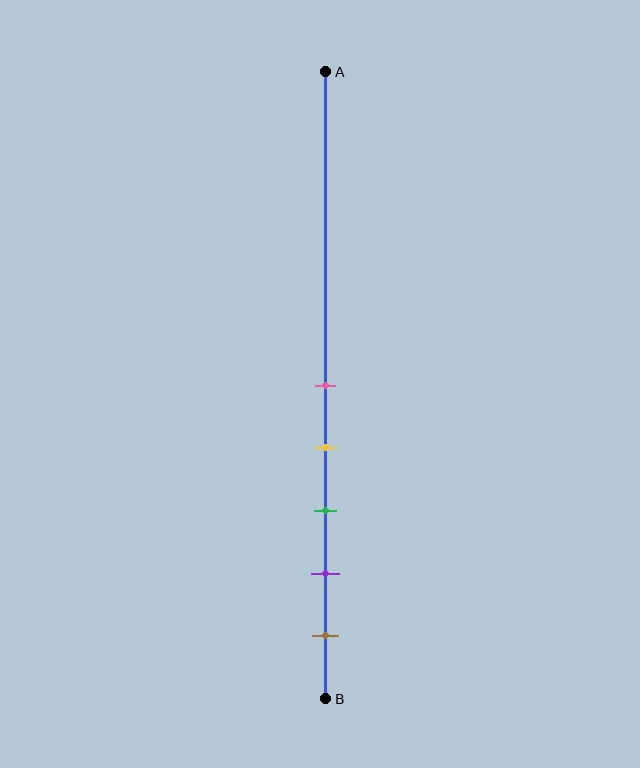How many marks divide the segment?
There are 5 marks dividing the segment.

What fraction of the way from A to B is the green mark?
The green mark is approximately 70% (0.7) of the way from A to B.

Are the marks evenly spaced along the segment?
Yes, the marks are approximately evenly spaced.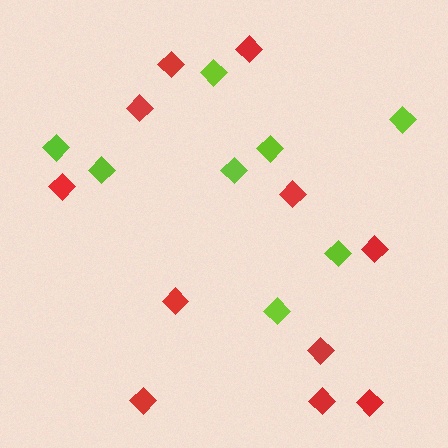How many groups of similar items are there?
There are 2 groups: one group of red diamonds (11) and one group of lime diamonds (8).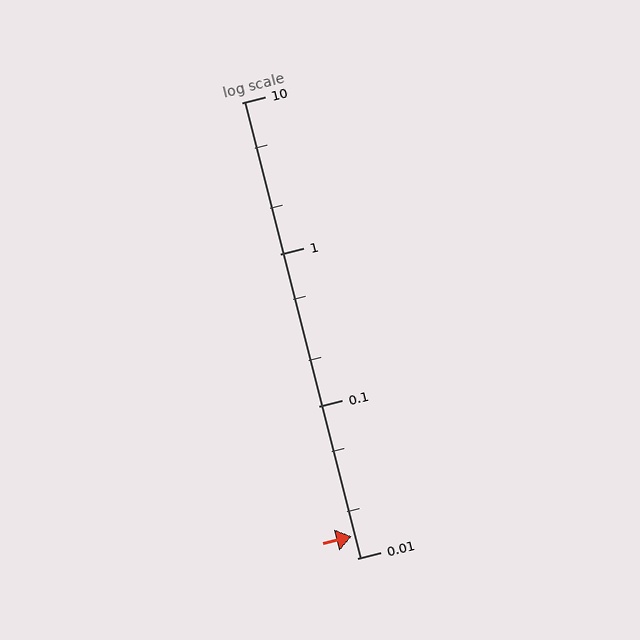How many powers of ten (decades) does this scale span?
The scale spans 3 decades, from 0.01 to 10.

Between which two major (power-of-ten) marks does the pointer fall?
The pointer is between 0.01 and 0.1.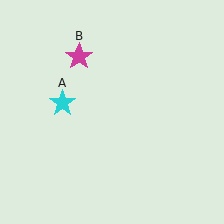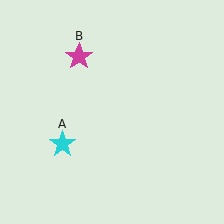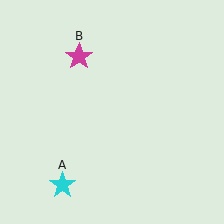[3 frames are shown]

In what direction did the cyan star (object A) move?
The cyan star (object A) moved down.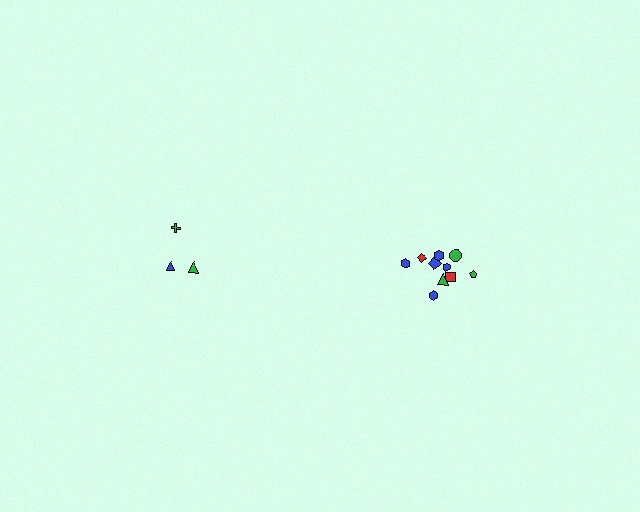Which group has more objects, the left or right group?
The right group.